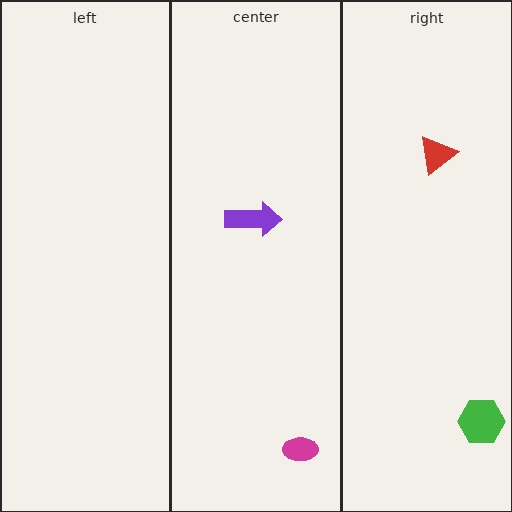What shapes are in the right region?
The red triangle, the green hexagon.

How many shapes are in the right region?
2.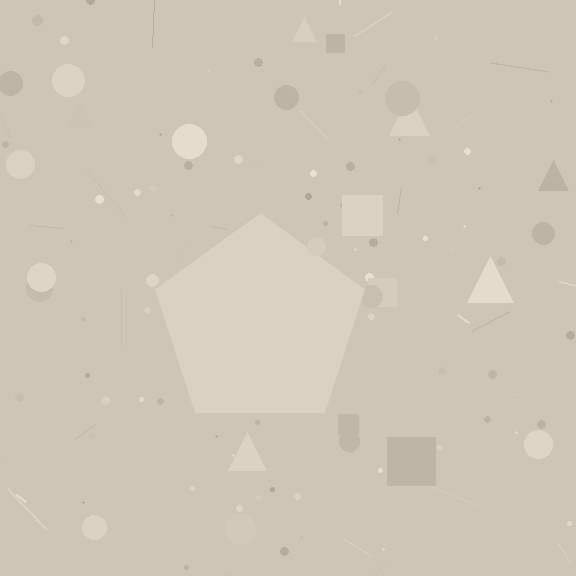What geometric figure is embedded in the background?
A pentagon is embedded in the background.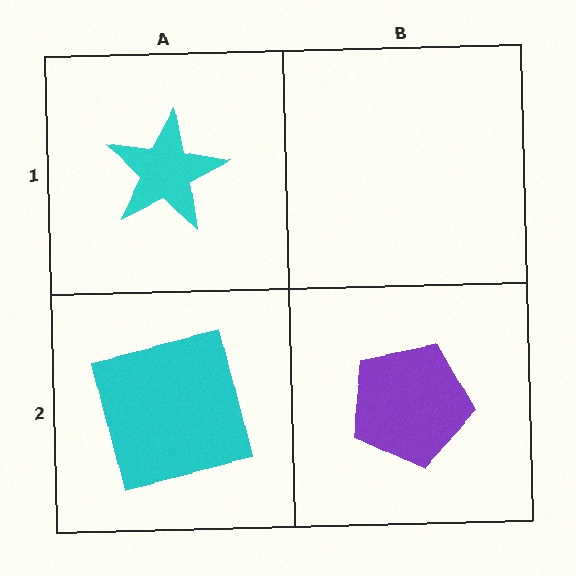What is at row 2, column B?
A purple pentagon.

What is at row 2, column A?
A cyan square.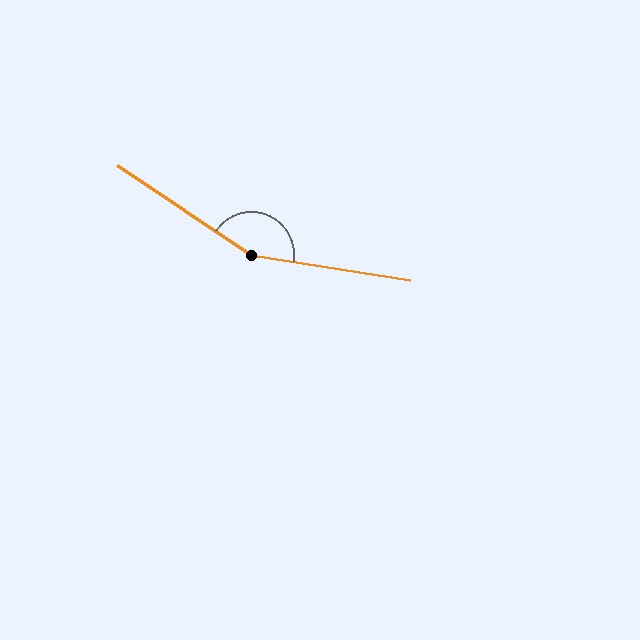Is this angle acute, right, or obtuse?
It is obtuse.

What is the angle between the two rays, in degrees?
Approximately 155 degrees.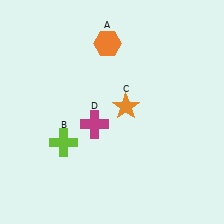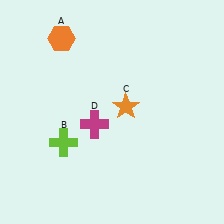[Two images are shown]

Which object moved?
The orange hexagon (A) moved left.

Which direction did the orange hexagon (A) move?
The orange hexagon (A) moved left.